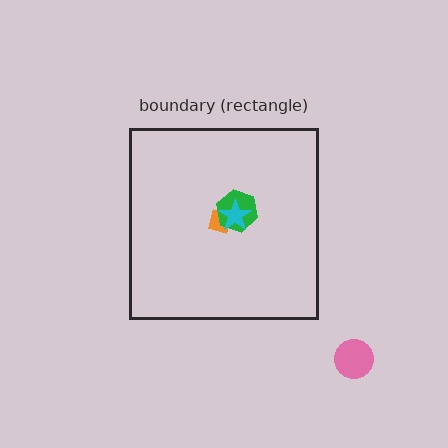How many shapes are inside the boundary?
3 inside, 1 outside.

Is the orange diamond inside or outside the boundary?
Inside.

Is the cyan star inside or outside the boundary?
Inside.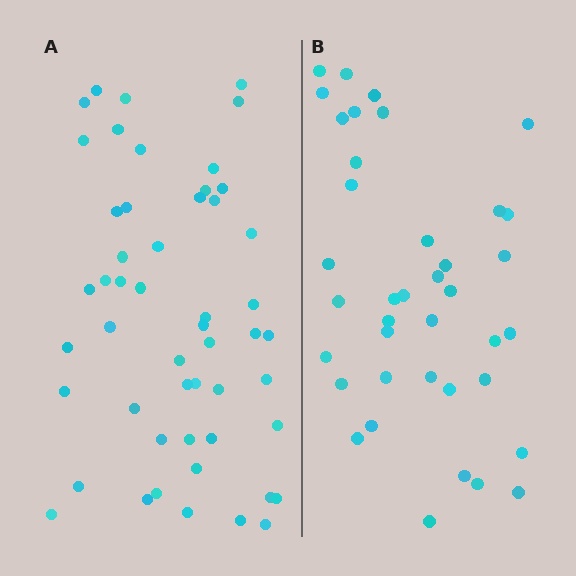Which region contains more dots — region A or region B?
Region A (the left region) has more dots.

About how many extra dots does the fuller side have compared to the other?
Region A has roughly 12 or so more dots than region B.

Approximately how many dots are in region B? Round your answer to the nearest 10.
About 40 dots. (The exact count is 39, which rounds to 40.)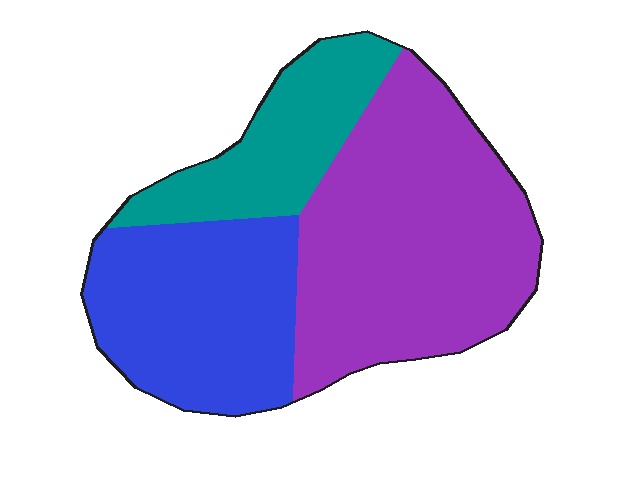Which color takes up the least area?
Teal, at roughly 20%.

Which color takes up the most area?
Purple, at roughly 50%.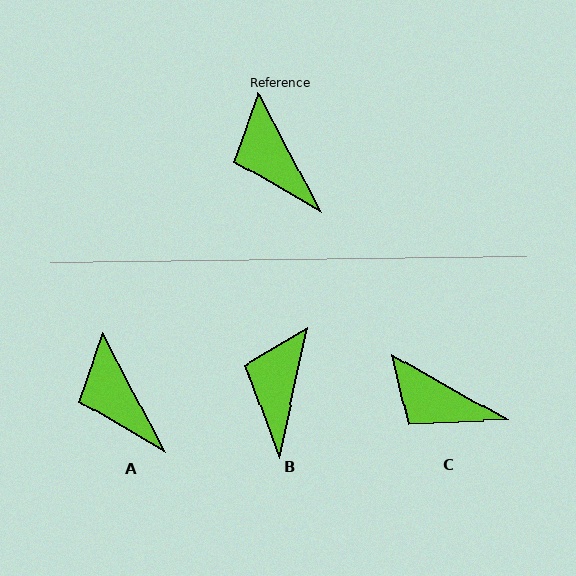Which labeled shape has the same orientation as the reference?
A.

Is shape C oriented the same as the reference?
No, it is off by about 33 degrees.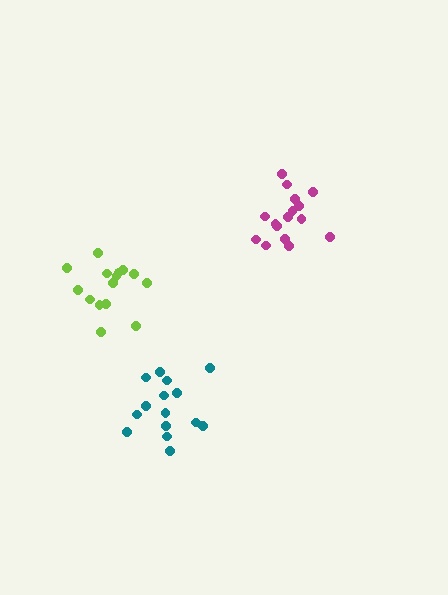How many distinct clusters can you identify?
There are 3 distinct clusters.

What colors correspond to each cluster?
The clusters are colored: teal, lime, magenta.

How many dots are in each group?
Group 1: 15 dots, Group 2: 15 dots, Group 3: 16 dots (46 total).